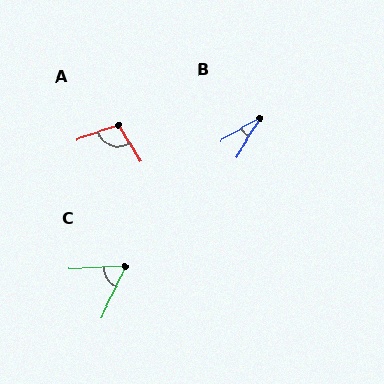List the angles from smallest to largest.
B (29°), C (62°), A (103°).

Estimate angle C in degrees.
Approximately 62 degrees.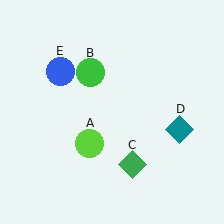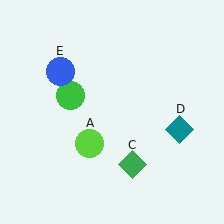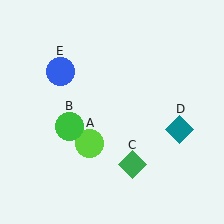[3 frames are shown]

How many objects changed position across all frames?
1 object changed position: green circle (object B).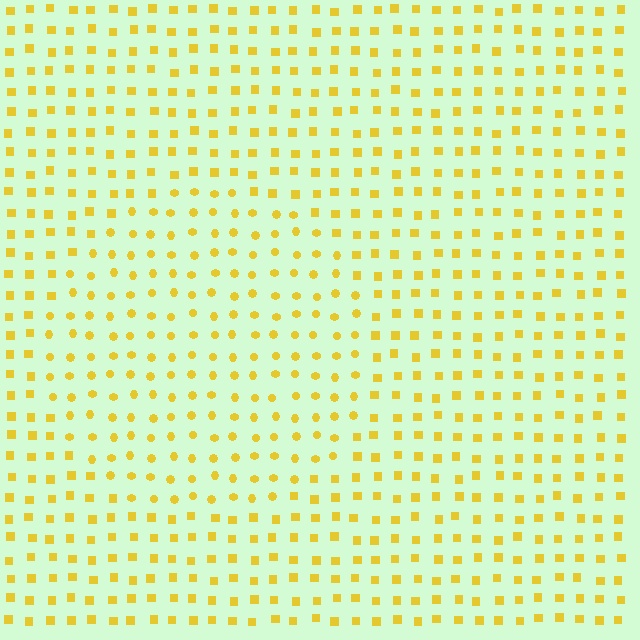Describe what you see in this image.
The image is filled with small yellow elements arranged in a uniform grid. A circle-shaped region contains circles, while the surrounding area contains squares. The boundary is defined purely by the change in element shape.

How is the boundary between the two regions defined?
The boundary is defined by a change in element shape: circles inside vs. squares outside. All elements share the same color and spacing.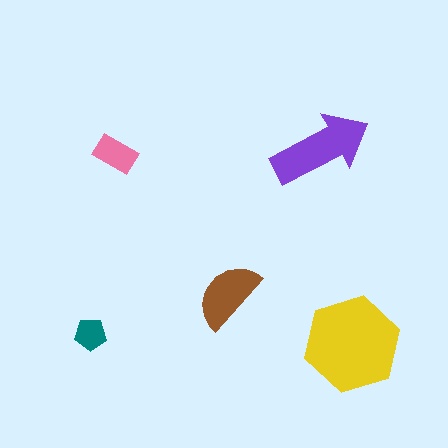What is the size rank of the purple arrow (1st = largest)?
2nd.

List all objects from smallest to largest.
The teal pentagon, the pink rectangle, the brown semicircle, the purple arrow, the yellow hexagon.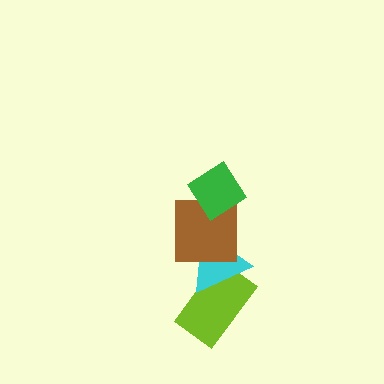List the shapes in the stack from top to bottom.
From top to bottom: the green diamond, the brown square, the cyan triangle, the lime rectangle.